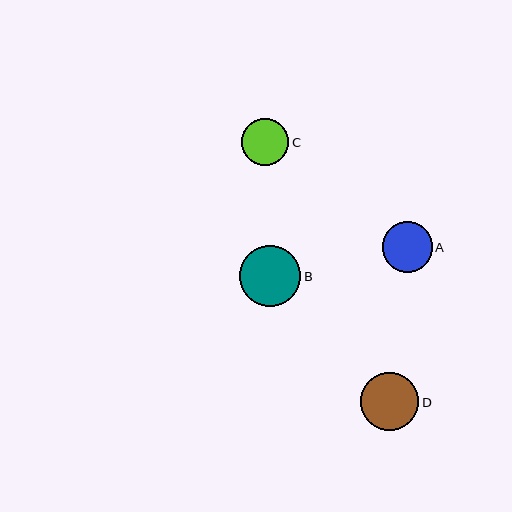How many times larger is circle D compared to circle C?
Circle D is approximately 1.3 times the size of circle C.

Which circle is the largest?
Circle B is the largest with a size of approximately 61 pixels.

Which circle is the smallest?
Circle C is the smallest with a size of approximately 47 pixels.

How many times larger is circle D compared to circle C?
Circle D is approximately 1.3 times the size of circle C.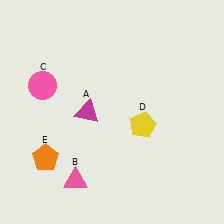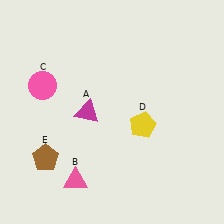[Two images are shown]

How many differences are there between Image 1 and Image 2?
There is 1 difference between the two images.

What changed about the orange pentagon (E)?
In Image 1, E is orange. In Image 2, it changed to brown.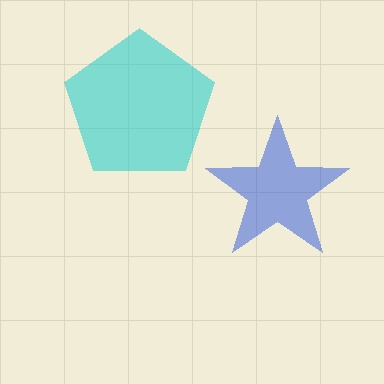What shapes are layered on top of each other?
The layered shapes are: a blue star, a cyan pentagon.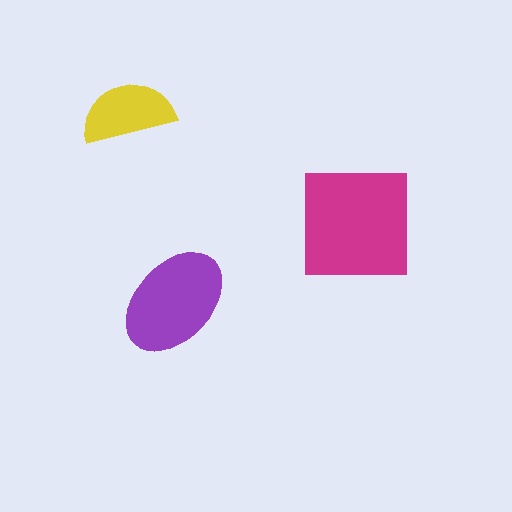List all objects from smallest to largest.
The yellow semicircle, the purple ellipse, the magenta square.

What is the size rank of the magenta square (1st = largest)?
1st.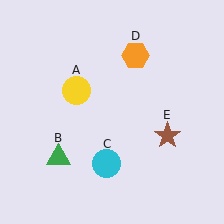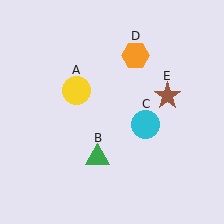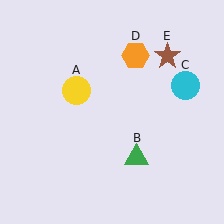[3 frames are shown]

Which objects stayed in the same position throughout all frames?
Yellow circle (object A) and orange hexagon (object D) remained stationary.